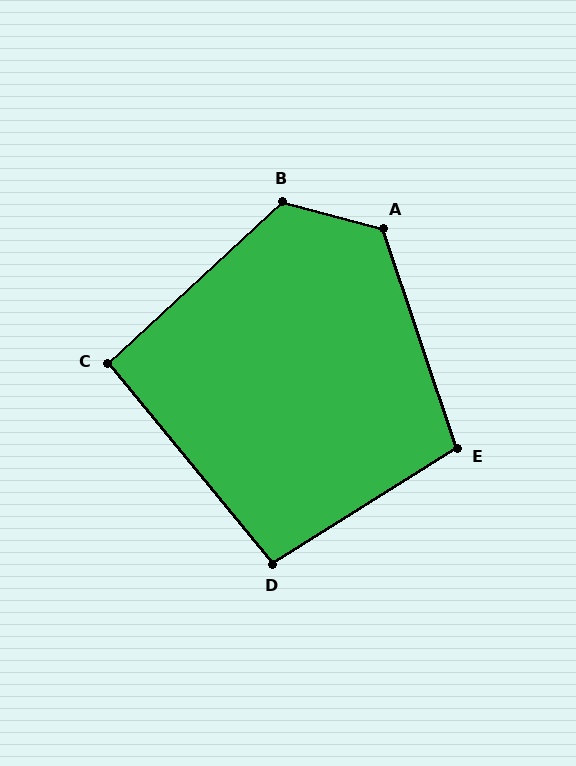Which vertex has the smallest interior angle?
C, at approximately 93 degrees.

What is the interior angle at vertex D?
Approximately 98 degrees (obtuse).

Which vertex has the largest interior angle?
A, at approximately 123 degrees.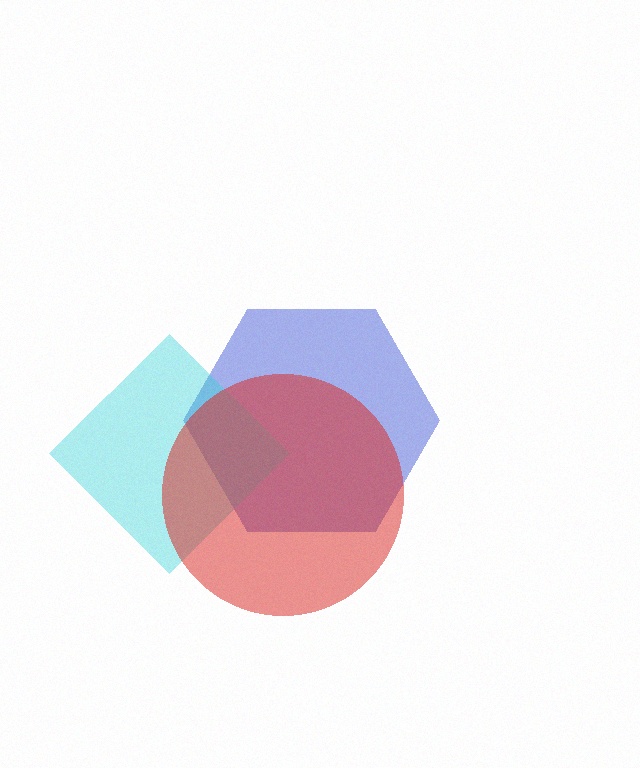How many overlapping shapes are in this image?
There are 3 overlapping shapes in the image.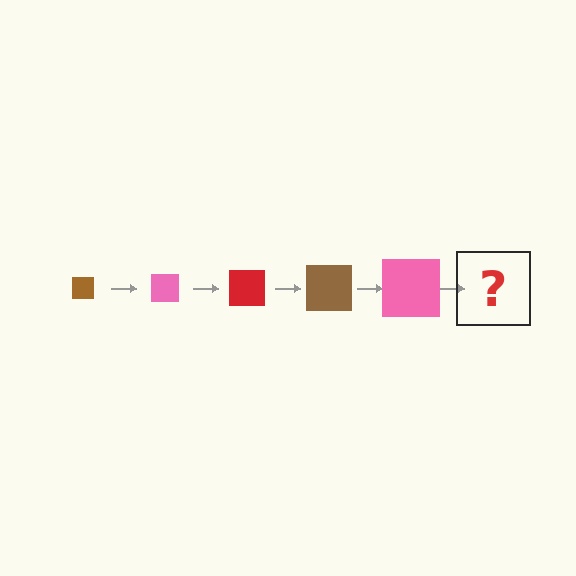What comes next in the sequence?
The next element should be a red square, larger than the previous one.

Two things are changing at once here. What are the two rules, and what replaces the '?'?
The two rules are that the square grows larger each step and the color cycles through brown, pink, and red. The '?' should be a red square, larger than the previous one.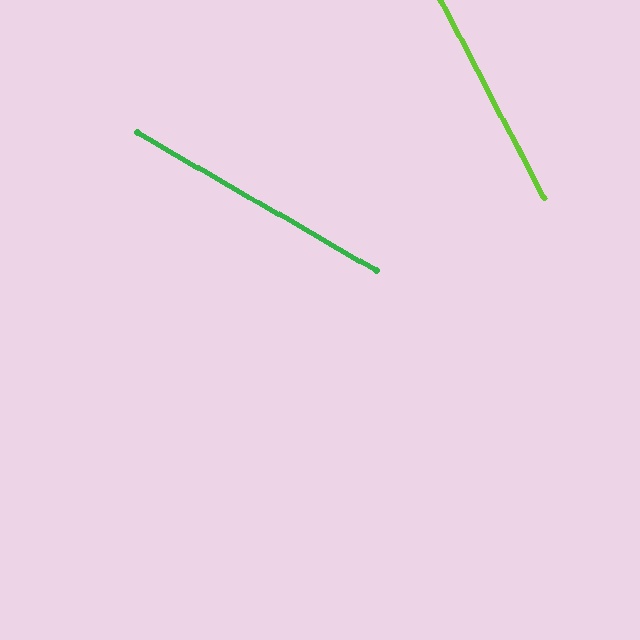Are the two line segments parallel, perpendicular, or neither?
Neither parallel nor perpendicular — they differ by about 32°.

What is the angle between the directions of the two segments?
Approximately 32 degrees.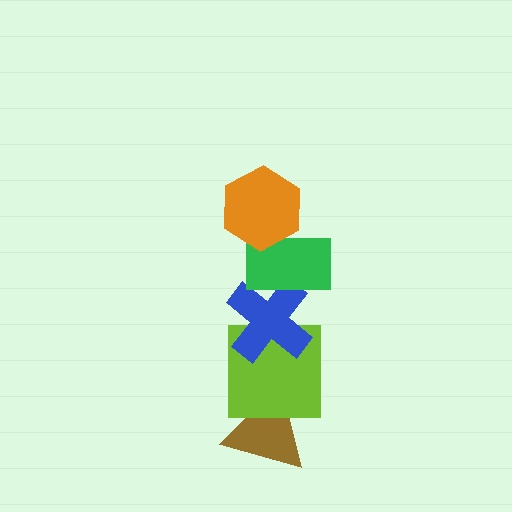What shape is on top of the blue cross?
The green rectangle is on top of the blue cross.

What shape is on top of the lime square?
The blue cross is on top of the lime square.